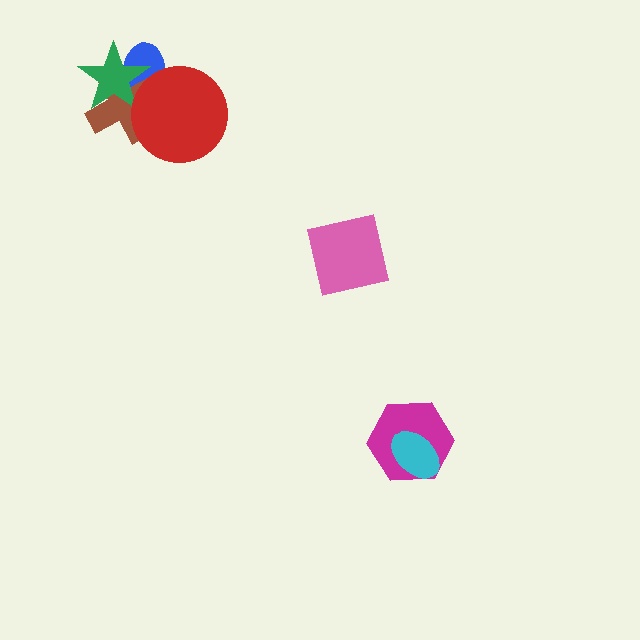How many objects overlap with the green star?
3 objects overlap with the green star.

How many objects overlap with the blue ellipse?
3 objects overlap with the blue ellipse.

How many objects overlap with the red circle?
3 objects overlap with the red circle.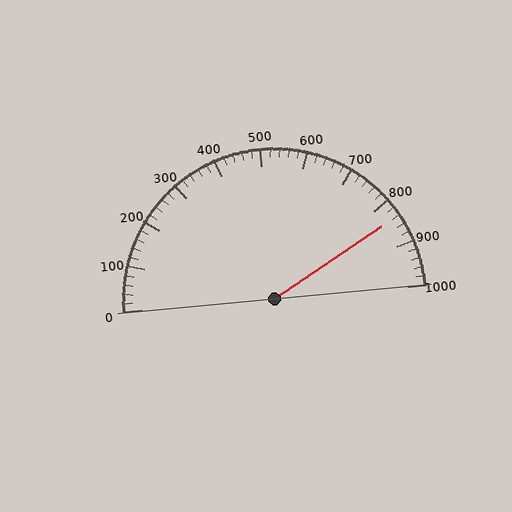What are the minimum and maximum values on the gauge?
The gauge ranges from 0 to 1000.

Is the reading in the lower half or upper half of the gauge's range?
The reading is in the upper half of the range (0 to 1000).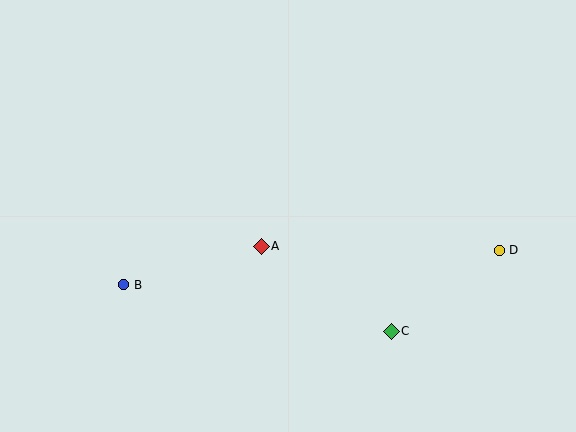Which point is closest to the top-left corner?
Point B is closest to the top-left corner.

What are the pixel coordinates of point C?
Point C is at (391, 331).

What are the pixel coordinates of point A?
Point A is at (261, 246).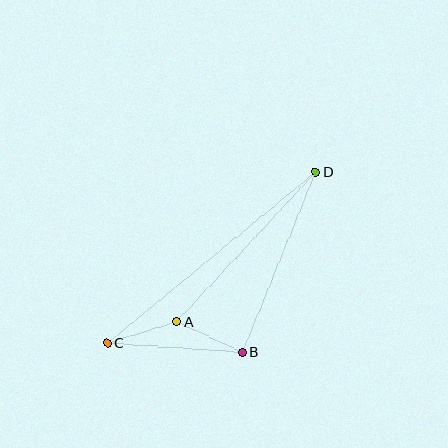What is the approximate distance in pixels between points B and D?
The distance between B and D is approximately 195 pixels.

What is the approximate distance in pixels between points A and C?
The distance between A and C is approximately 73 pixels.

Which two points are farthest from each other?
Points C and D are farthest from each other.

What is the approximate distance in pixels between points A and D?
The distance between A and D is approximately 204 pixels.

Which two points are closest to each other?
Points A and B are closest to each other.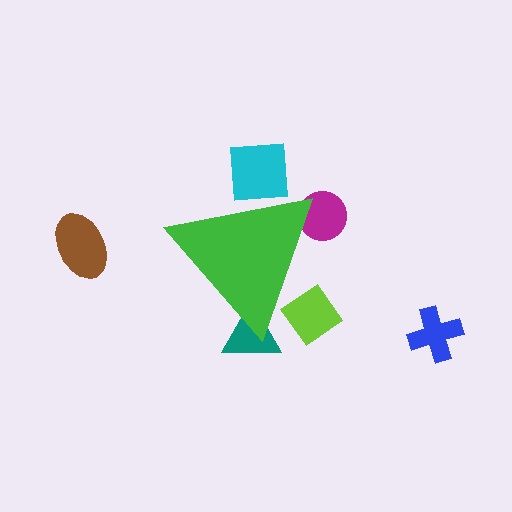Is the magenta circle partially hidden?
Yes, the magenta circle is partially hidden behind the green triangle.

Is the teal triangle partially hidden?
Yes, the teal triangle is partially hidden behind the green triangle.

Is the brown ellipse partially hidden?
No, the brown ellipse is fully visible.